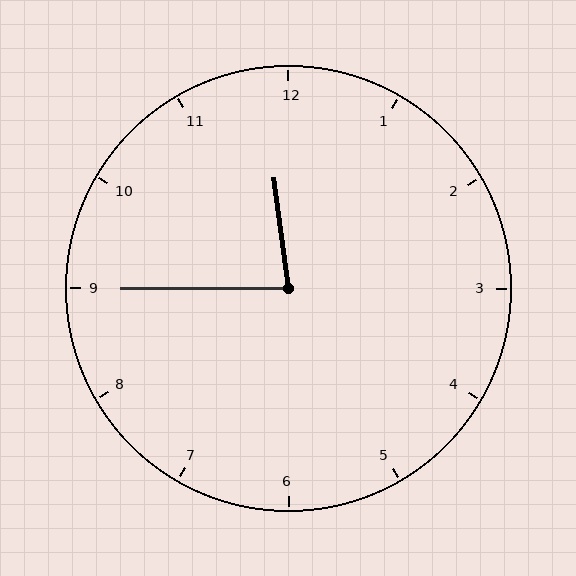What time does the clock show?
11:45.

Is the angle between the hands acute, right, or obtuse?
It is acute.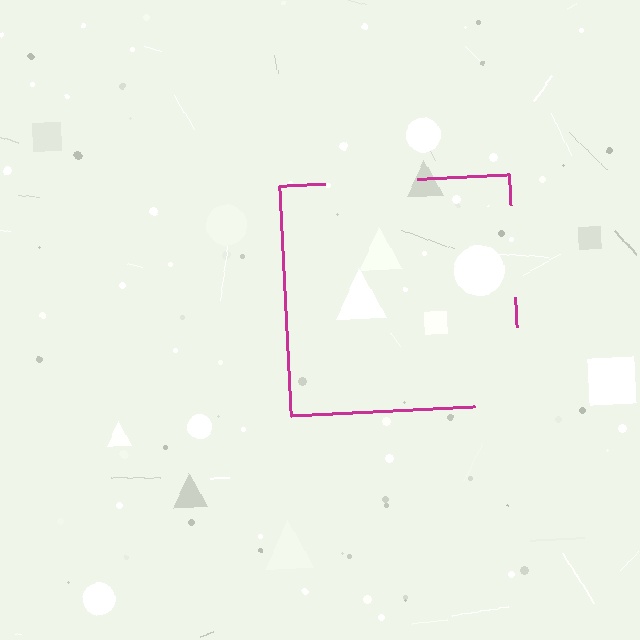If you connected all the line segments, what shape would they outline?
They would outline a square.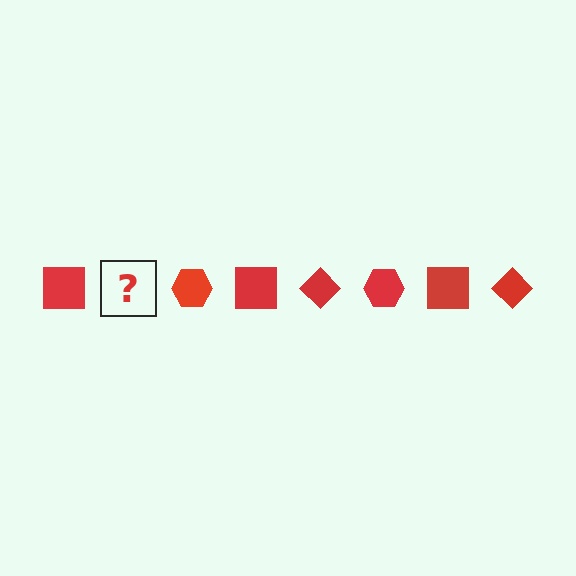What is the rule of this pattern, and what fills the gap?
The rule is that the pattern cycles through square, diamond, hexagon shapes in red. The gap should be filled with a red diamond.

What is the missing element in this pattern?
The missing element is a red diamond.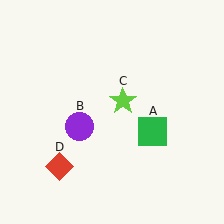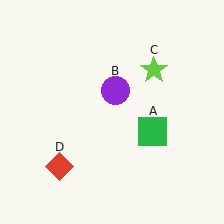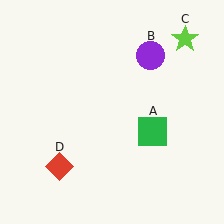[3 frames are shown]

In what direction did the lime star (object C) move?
The lime star (object C) moved up and to the right.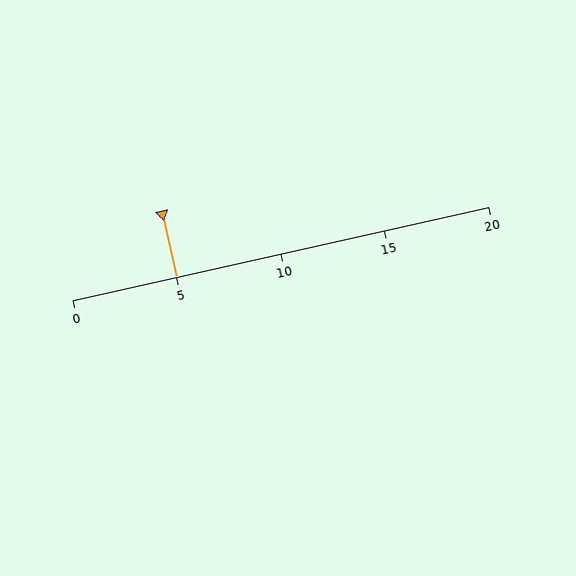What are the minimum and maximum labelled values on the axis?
The axis runs from 0 to 20.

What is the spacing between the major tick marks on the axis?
The major ticks are spaced 5 apart.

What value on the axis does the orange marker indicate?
The marker indicates approximately 5.